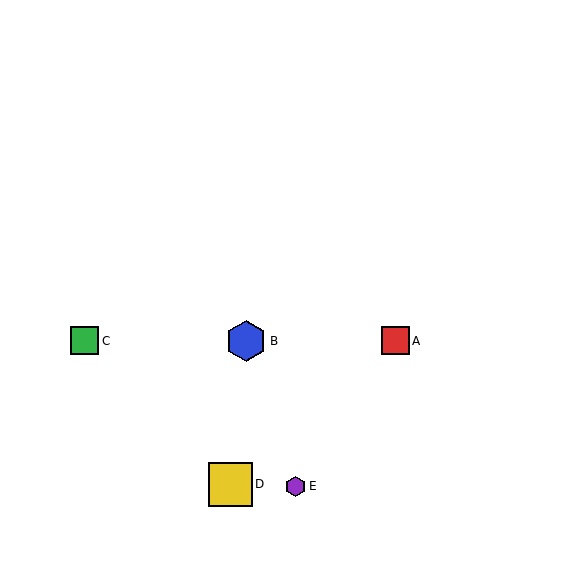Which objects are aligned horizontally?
Objects A, B, C are aligned horizontally.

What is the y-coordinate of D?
Object D is at y≈484.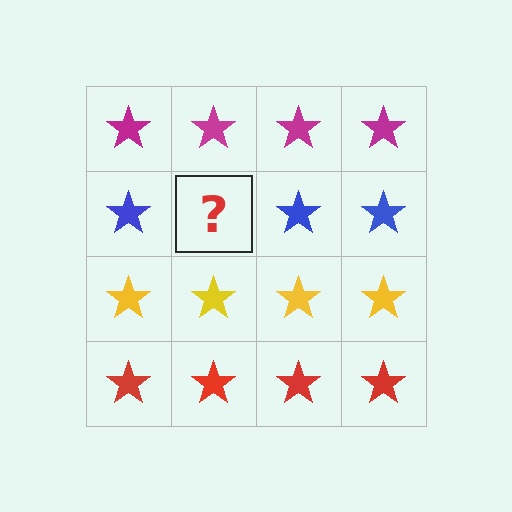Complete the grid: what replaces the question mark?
The question mark should be replaced with a blue star.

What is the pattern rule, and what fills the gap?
The rule is that each row has a consistent color. The gap should be filled with a blue star.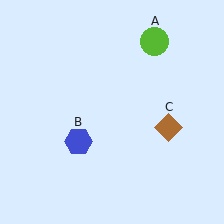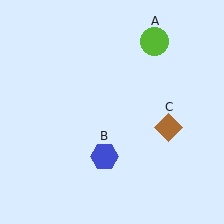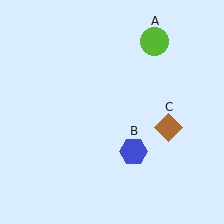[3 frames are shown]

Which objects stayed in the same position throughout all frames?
Lime circle (object A) and brown diamond (object C) remained stationary.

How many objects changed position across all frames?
1 object changed position: blue hexagon (object B).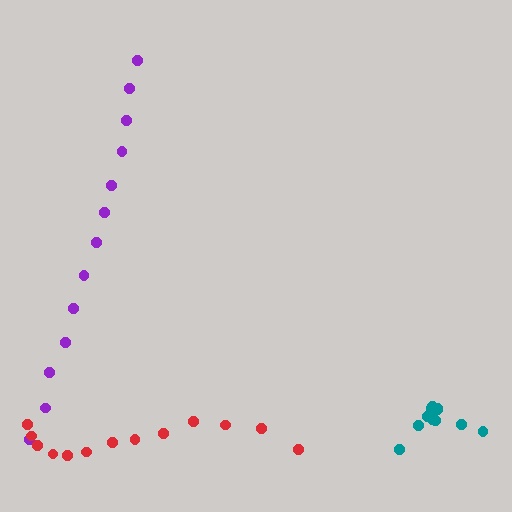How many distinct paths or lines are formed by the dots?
There are 3 distinct paths.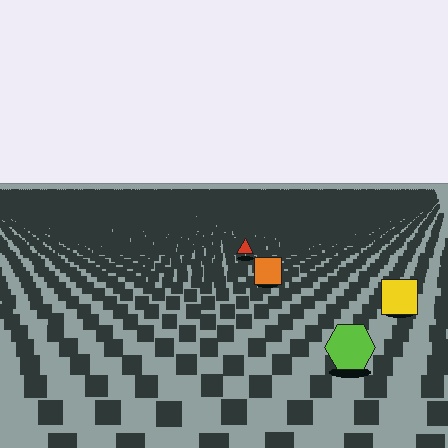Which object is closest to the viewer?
The lime hexagon is closest. The texture marks near it are larger and more spread out.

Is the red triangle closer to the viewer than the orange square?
No. The orange square is closer — you can tell from the texture gradient: the ground texture is coarser near it.